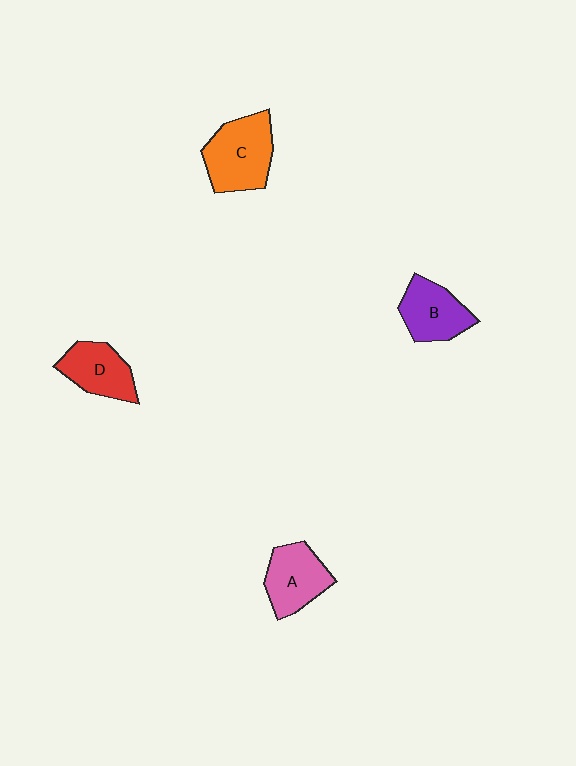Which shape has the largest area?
Shape C (orange).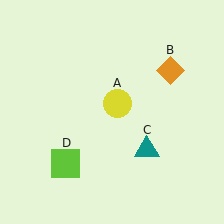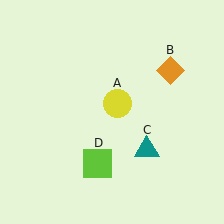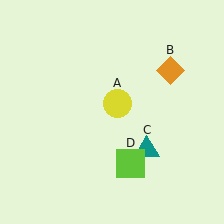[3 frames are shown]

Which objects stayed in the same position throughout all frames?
Yellow circle (object A) and orange diamond (object B) and teal triangle (object C) remained stationary.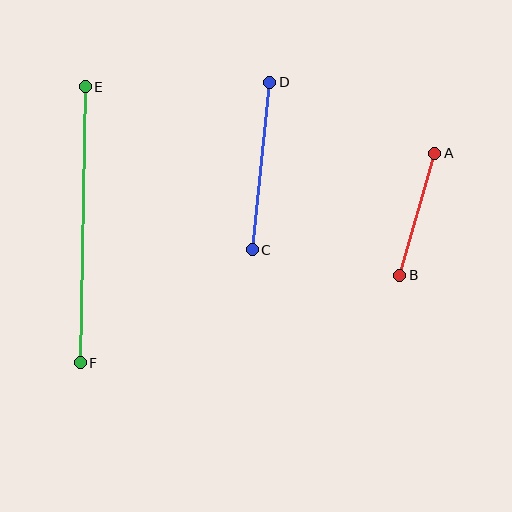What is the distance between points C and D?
The distance is approximately 168 pixels.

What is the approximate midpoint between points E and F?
The midpoint is at approximately (83, 225) pixels.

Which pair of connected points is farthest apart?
Points E and F are farthest apart.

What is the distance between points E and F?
The distance is approximately 276 pixels.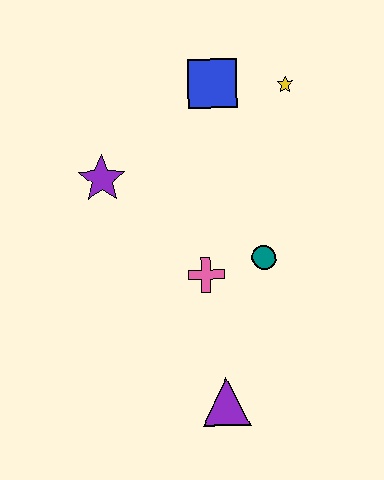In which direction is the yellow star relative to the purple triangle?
The yellow star is above the purple triangle.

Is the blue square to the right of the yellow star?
No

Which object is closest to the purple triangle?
The pink cross is closest to the purple triangle.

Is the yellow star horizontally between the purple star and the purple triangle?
No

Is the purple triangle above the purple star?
No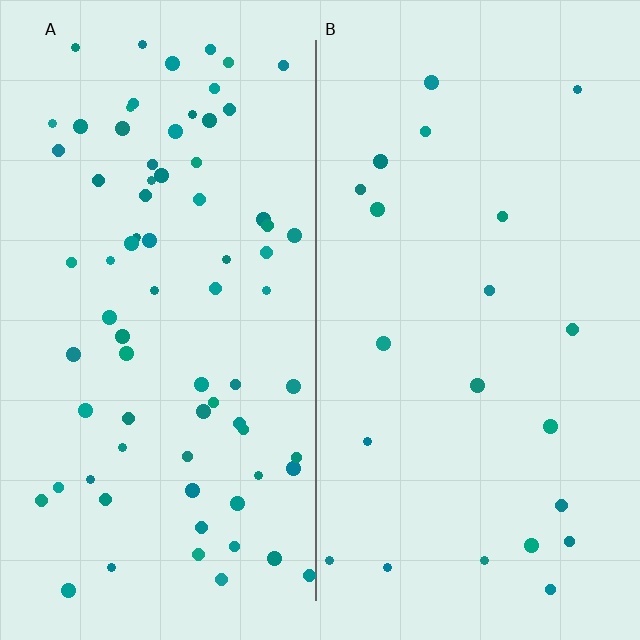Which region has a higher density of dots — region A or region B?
A (the left).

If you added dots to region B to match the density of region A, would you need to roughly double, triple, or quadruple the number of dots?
Approximately quadruple.